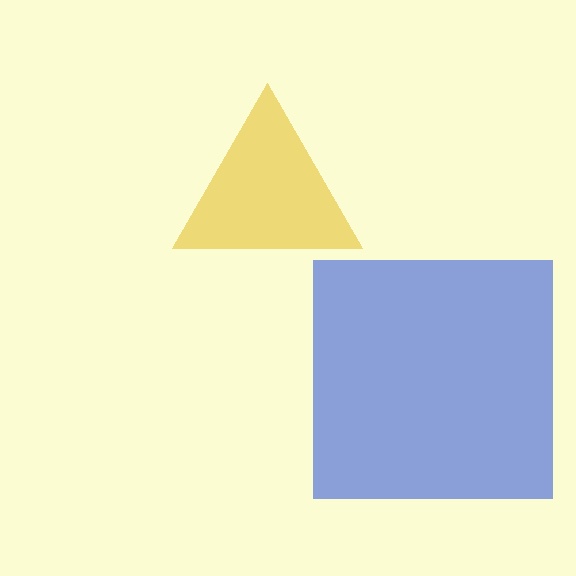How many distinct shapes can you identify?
There are 2 distinct shapes: a yellow triangle, a blue square.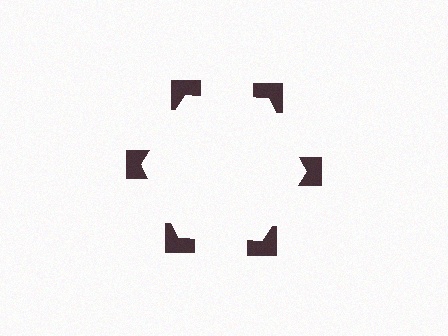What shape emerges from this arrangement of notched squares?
An illusory hexagon — its edges are inferred from the aligned wedge cuts in the notched squares, not physically drawn.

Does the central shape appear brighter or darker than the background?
It typically appears slightly brighter than the background, even though no actual brightness change is drawn.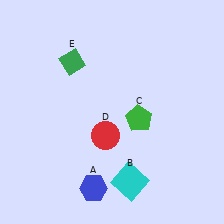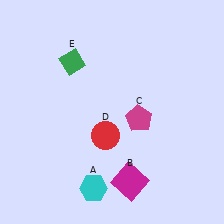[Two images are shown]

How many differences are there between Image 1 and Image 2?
There are 3 differences between the two images.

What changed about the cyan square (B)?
In Image 1, B is cyan. In Image 2, it changed to magenta.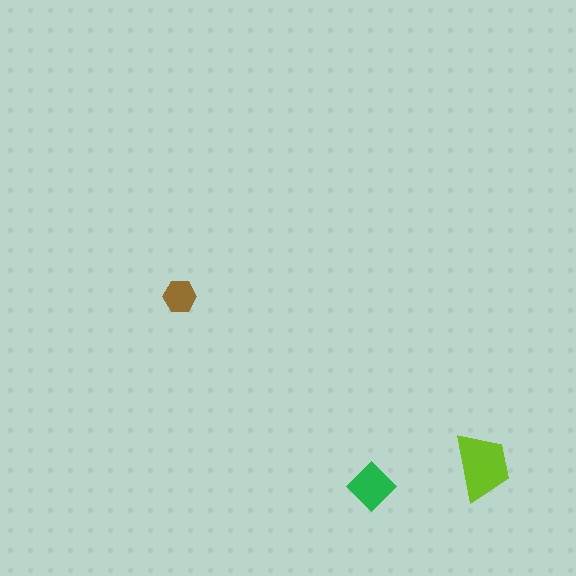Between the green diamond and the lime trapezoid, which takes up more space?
The lime trapezoid.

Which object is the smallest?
The brown hexagon.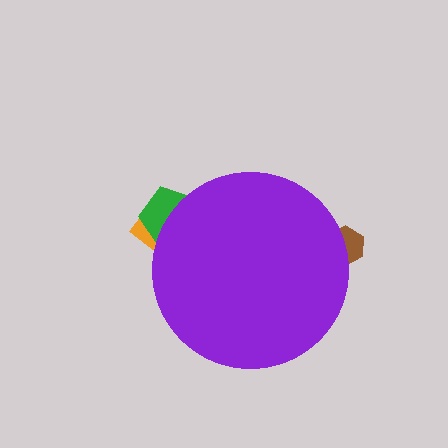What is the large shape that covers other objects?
A purple circle.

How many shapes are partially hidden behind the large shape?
4 shapes are partially hidden.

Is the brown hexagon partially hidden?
Yes, the brown hexagon is partially hidden behind the purple circle.